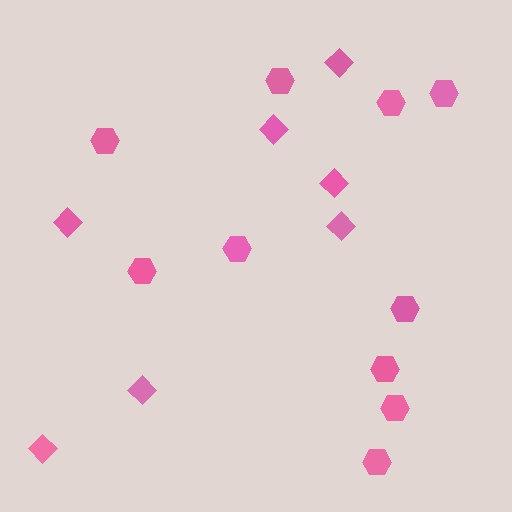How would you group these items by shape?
There are 2 groups: one group of diamonds (7) and one group of hexagons (10).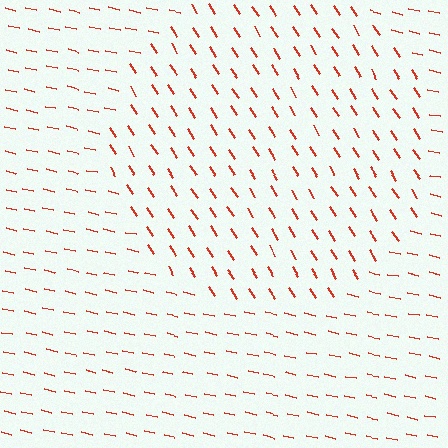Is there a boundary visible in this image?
Yes, there is a texture boundary formed by a change in line orientation.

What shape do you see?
I see a circle.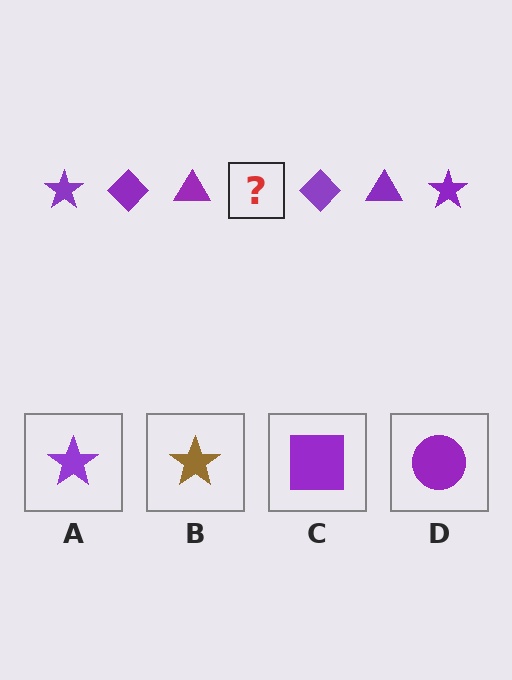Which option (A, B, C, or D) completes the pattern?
A.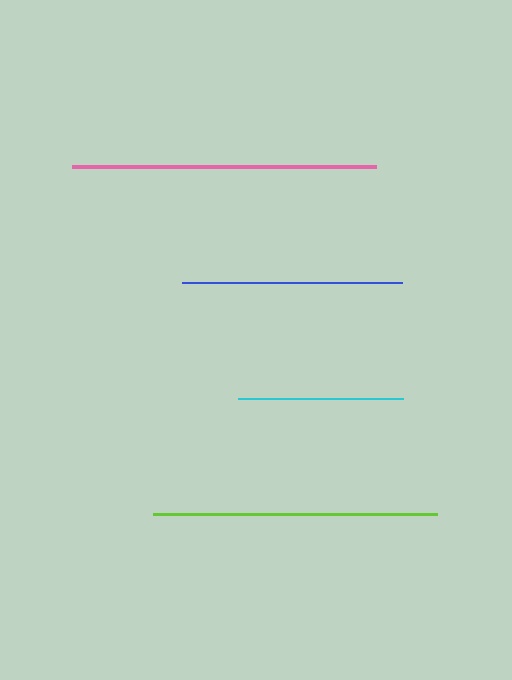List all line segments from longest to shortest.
From longest to shortest: pink, lime, blue, cyan.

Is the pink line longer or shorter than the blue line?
The pink line is longer than the blue line.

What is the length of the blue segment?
The blue segment is approximately 220 pixels long.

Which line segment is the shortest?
The cyan line is the shortest at approximately 166 pixels.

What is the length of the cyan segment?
The cyan segment is approximately 166 pixels long.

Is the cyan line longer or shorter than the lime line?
The lime line is longer than the cyan line.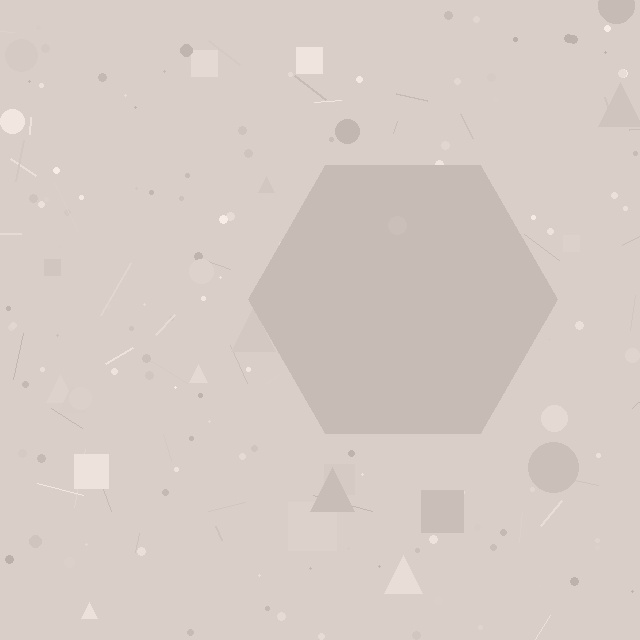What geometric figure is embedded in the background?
A hexagon is embedded in the background.